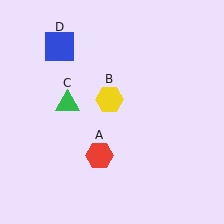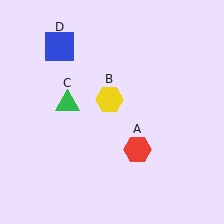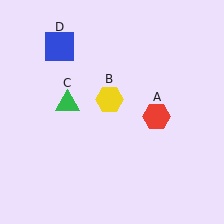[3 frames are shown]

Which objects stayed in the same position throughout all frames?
Yellow hexagon (object B) and green triangle (object C) and blue square (object D) remained stationary.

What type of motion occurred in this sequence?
The red hexagon (object A) rotated counterclockwise around the center of the scene.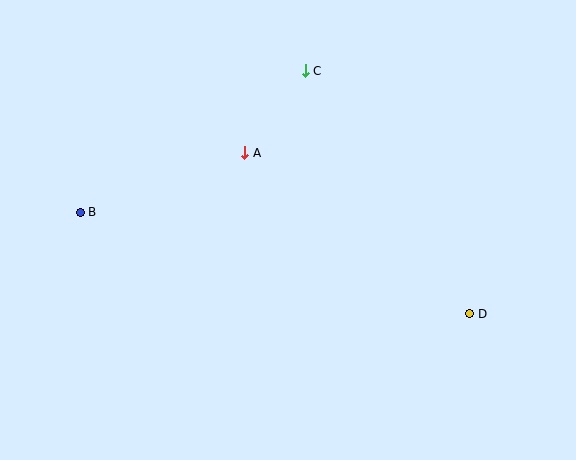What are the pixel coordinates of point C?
Point C is at (305, 71).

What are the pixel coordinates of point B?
Point B is at (80, 212).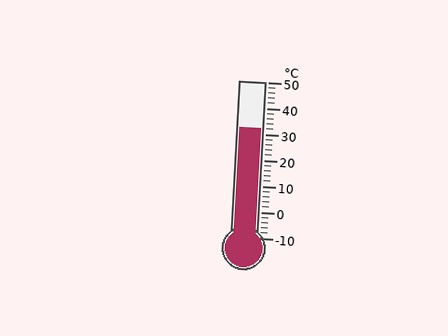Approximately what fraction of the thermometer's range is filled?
The thermometer is filled to approximately 70% of its range.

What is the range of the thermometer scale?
The thermometer scale ranges from -10°C to 50°C.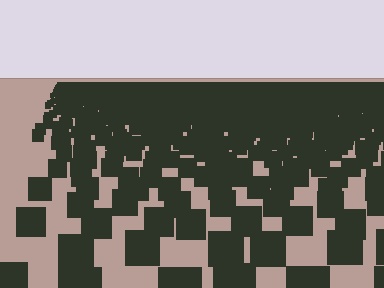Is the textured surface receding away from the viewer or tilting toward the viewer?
The surface is receding away from the viewer. Texture elements get smaller and denser toward the top.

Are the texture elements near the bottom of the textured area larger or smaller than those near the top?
Larger. Near the bottom, elements are closer to the viewer and appear at a bigger on-screen size.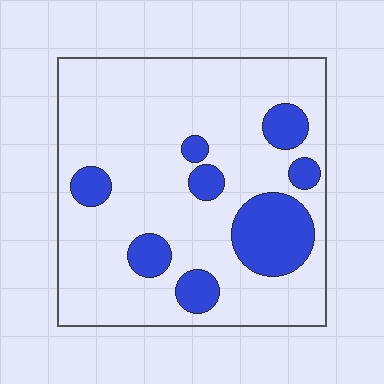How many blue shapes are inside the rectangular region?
8.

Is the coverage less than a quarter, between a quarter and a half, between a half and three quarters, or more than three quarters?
Less than a quarter.